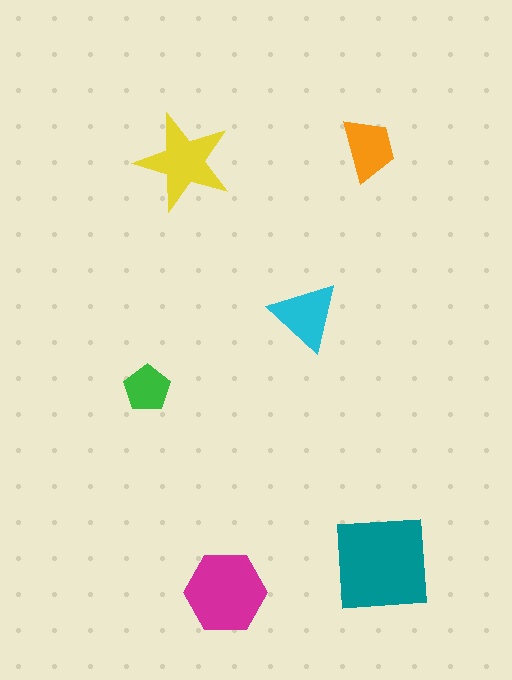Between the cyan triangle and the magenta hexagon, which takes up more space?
The magenta hexagon.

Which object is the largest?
The teal square.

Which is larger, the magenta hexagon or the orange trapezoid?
The magenta hexagon.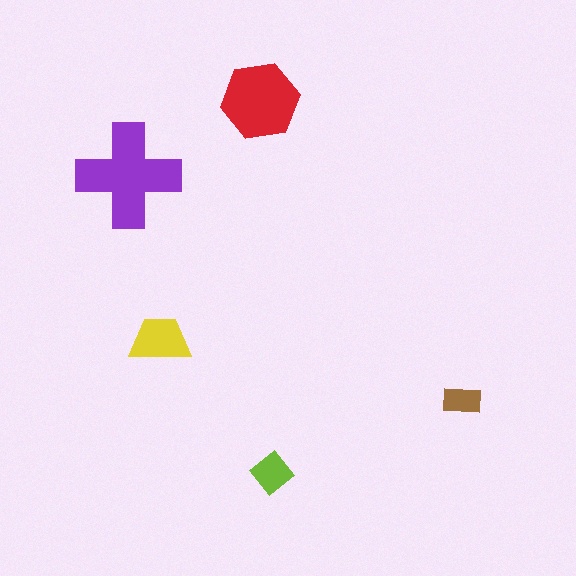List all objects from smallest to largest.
The brown rectangle, the lime diamond, the yellow trapezoid, the red hexagon, the purple cross.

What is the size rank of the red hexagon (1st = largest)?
2nd.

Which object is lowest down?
The lime diamond is bottommost.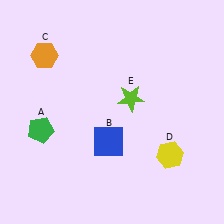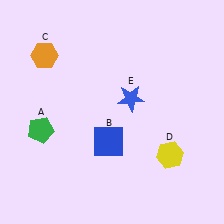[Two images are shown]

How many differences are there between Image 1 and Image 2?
There is 1 difference between the two images.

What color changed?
The star (E) changed from lime in Image 1 to blue in Image 2.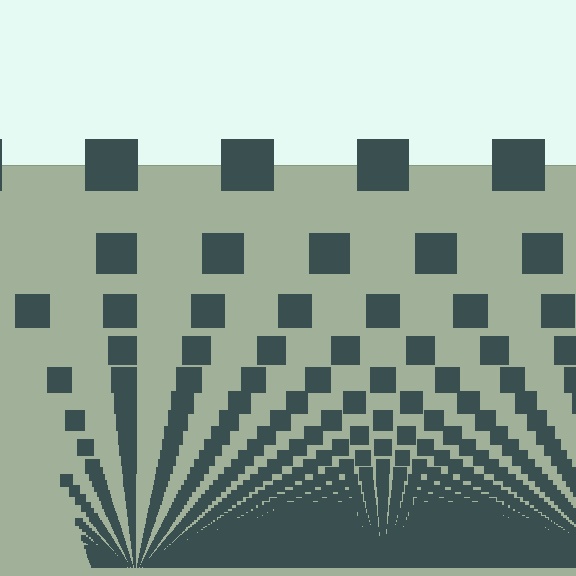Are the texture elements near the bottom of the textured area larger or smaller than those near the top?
Smaller. The gradient is inverted — elements near the bottom are smaller and denser.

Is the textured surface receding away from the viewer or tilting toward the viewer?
The surface appears to tilt toward the viewer. Texture elements get larger and sparser toward the top.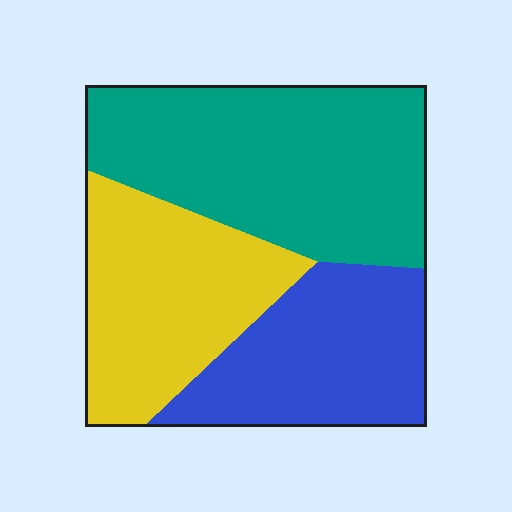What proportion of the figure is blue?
Blue takes up about one quarter (1/4) of the figure.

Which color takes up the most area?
Teal, at roughly 45%.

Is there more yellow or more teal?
Teal.